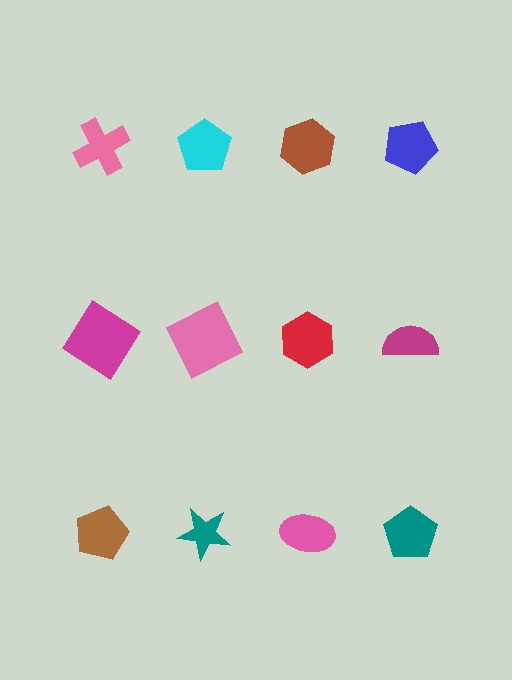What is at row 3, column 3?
A pink ellipse.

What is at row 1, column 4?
A blue pentagon.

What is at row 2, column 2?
A pink square.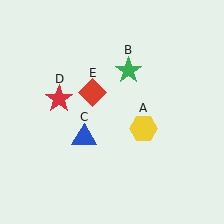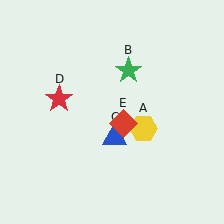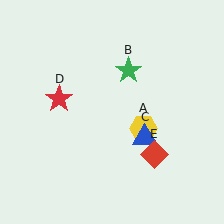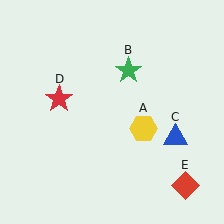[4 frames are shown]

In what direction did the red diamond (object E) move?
The red diamond (object E) moved down and to the right.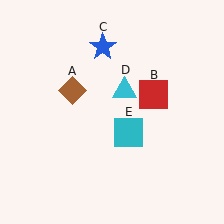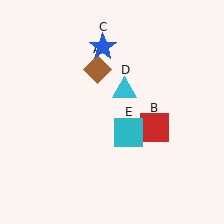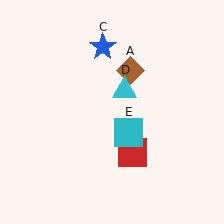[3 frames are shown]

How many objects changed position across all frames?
2 objects changed position: brown diamond (object A), red square (object B).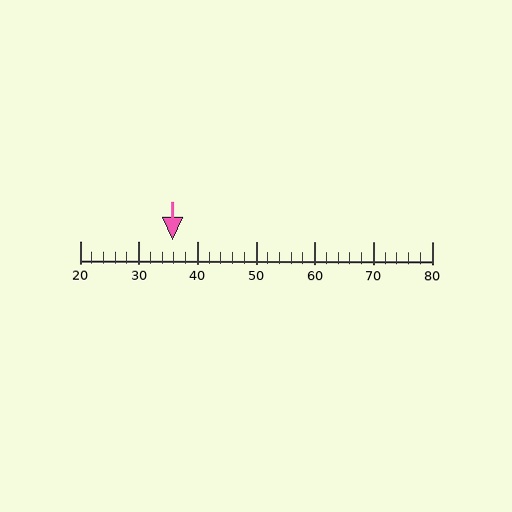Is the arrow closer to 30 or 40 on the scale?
The arrow is closer to 40.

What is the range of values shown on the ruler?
The ruler shows values from 20 to 80.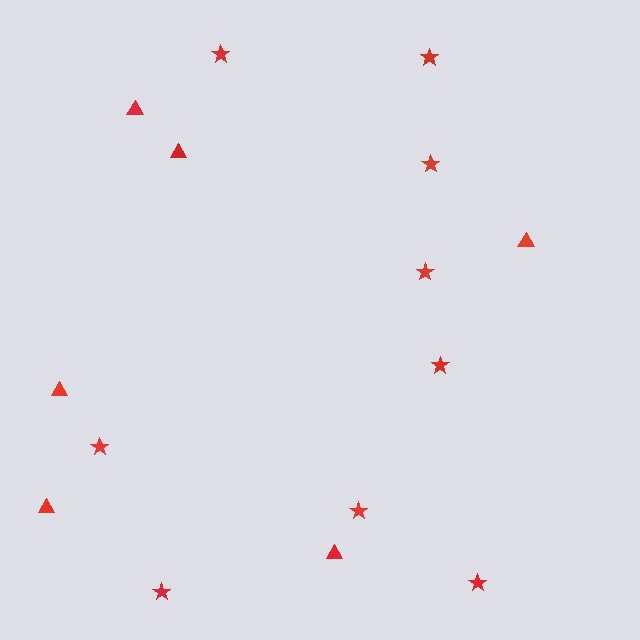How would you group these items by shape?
There are 2 groups: one group of stars (9) and one group of triangles (6).